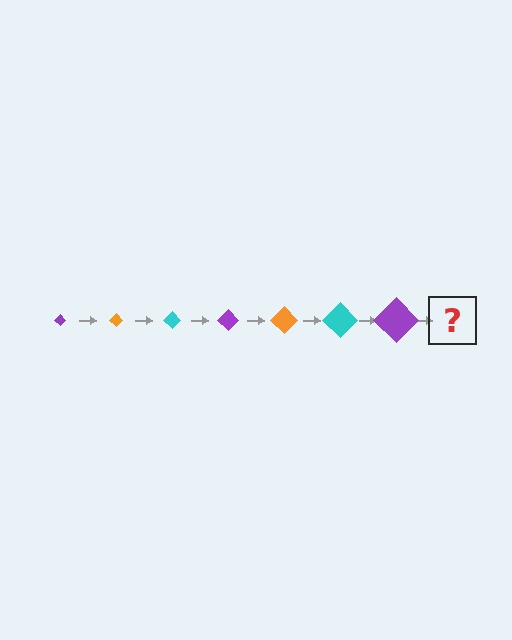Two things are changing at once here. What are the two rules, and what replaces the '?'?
The two rules are that the diamond grows larger each step and the color cycles through purple, orange, and cyan. The '?' should be an orange diamond, larger than the previous one.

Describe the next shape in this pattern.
It should be an orange diamond, larger than the previous one.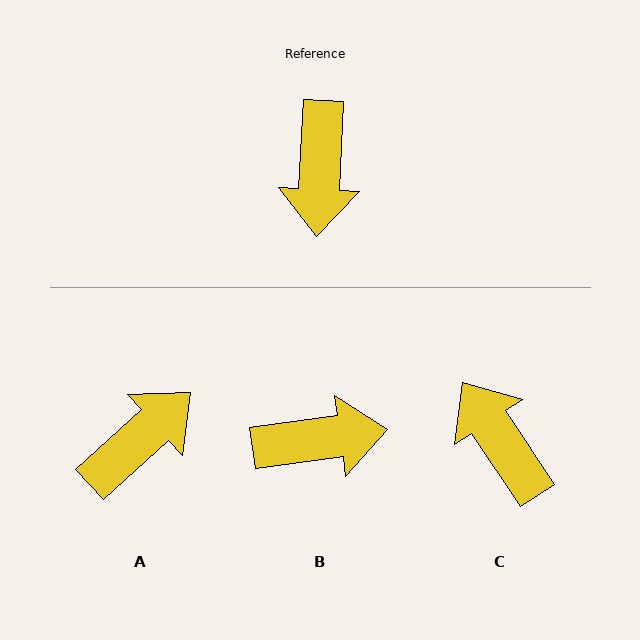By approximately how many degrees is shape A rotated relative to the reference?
Approximately 135 degrees counter-clockwise.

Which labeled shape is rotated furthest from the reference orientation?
C, about 143 degrees away.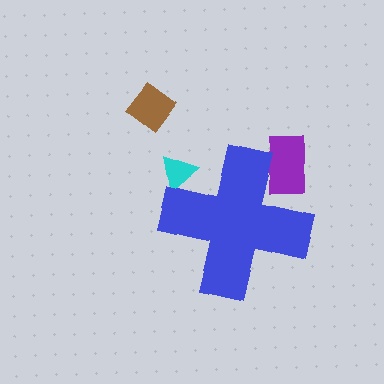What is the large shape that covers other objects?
A blue cross.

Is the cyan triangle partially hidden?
Yes, the cyan triangle is partially hidden behind the blue cross.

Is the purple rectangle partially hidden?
Yes, the purple rectangle is partially hidden behind the blue cross.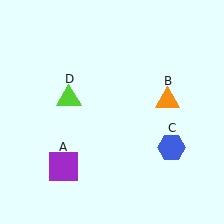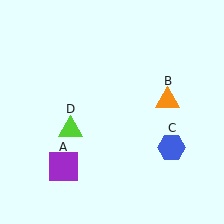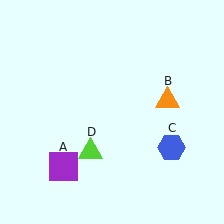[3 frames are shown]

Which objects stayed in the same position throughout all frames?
Purple square (object A) and orange triangle (object B) and blue hexagon (object C) remained stationary.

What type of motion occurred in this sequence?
The lime triangle (object D) rotated counterclockwise around the center of the scene.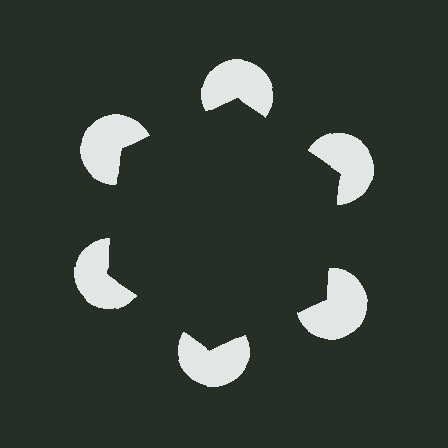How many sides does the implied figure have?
6 sides.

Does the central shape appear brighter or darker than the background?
It typically appears slightly darker than the background, even though no actual brightness change is drawn.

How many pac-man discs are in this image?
There are 6 — one at each vertex of the illusory hexagon.